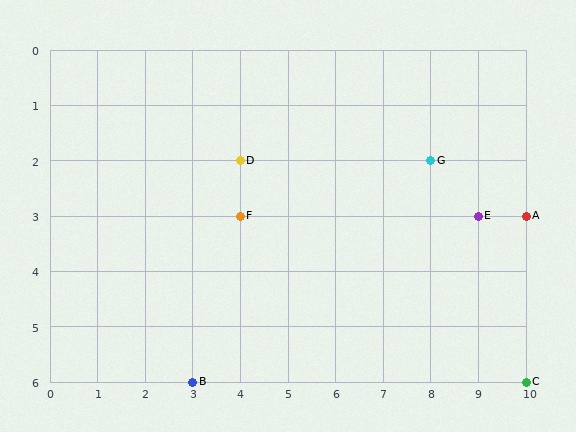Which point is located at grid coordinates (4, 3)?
Point F is at (4, 3).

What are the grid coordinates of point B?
Point B is at grid coordinates (3, 6).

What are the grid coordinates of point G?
Point G is at grid coordinates (8, 2).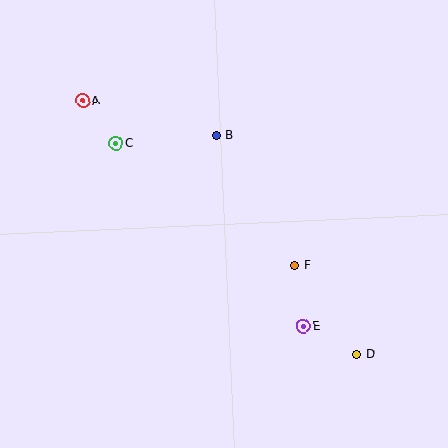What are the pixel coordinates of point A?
Point A is at (83, 101).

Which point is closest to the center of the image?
Point F at (295, 266) is closest to the center.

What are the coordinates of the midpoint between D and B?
The midpoint between D and B is at (286, 245).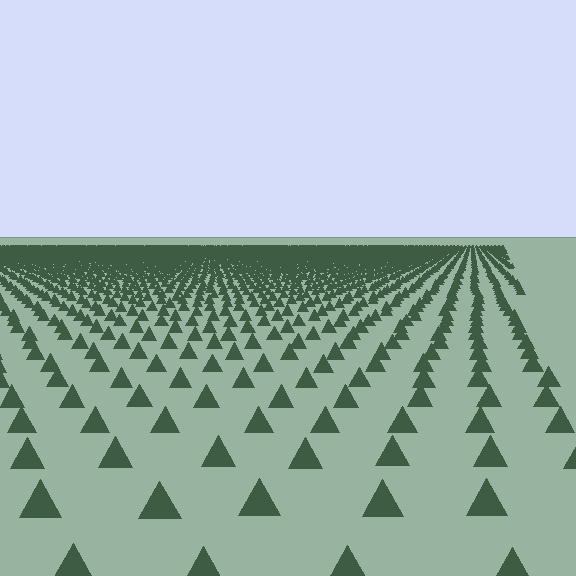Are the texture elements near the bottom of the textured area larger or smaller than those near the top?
Larger. Near the bottom, elements are closer to the viewer and appear at a bigger on-screen size.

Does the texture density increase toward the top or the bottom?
Density increases toward the top.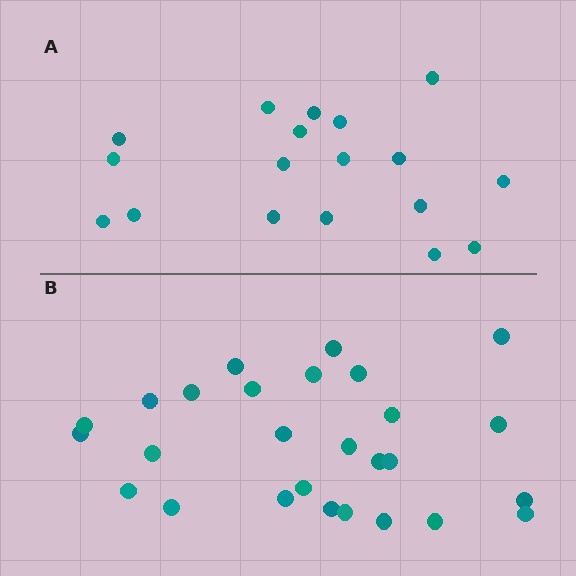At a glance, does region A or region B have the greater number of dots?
Region B (the bottom region) has more dots.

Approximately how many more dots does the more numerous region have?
Region B has roughly 8 or so more dots than region A.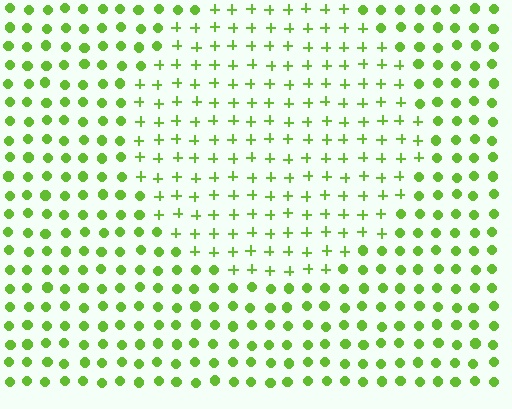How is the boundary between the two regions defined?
The boundary is defined by a change in element shape: plus signs inside vs. circles outside. All elements share the same color and spacing.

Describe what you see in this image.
The image is filled with small lime elements arranged in a uniform grid. A circle-shaped region contains plus signs, while the surrounding area contains circles. The boundary is defined purely by the change in element shape.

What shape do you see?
I see a circle.